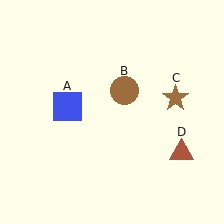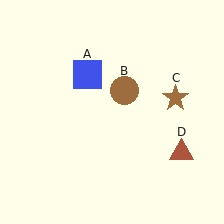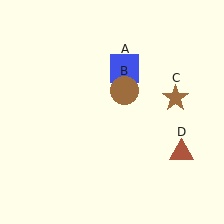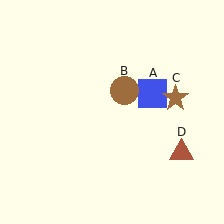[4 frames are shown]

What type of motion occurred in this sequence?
The blue square (object A) rotated clockwise around the center of the scene.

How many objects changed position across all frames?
1 object changed position: blue square (object A).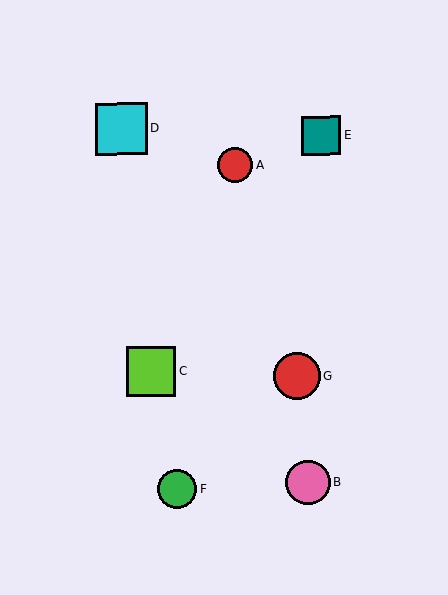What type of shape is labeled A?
Shape A is a red circle.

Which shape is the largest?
The cyan square (labeled D) is the largest.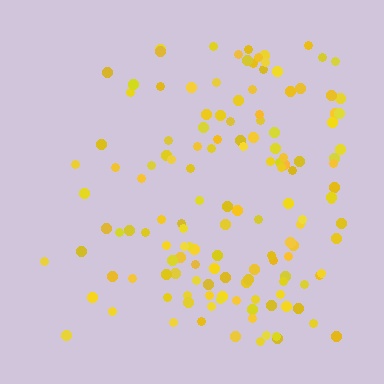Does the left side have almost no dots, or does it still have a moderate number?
Still a moderate number, just noticeably fewer than the right.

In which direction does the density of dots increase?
From left to right, with the right side densest.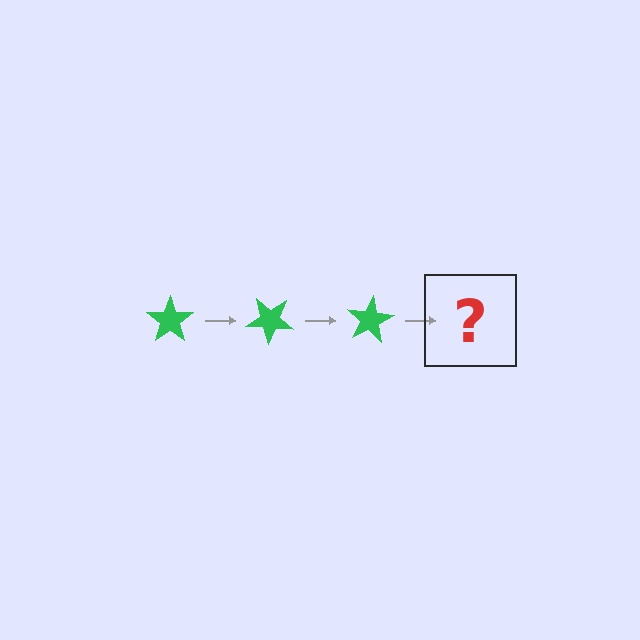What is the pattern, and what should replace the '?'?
The pattern is that the star rotates 40 degrees each step. The '?' should be a green star rotated 120 degrees.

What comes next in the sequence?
The next element should be a green star rotated 120 degrees.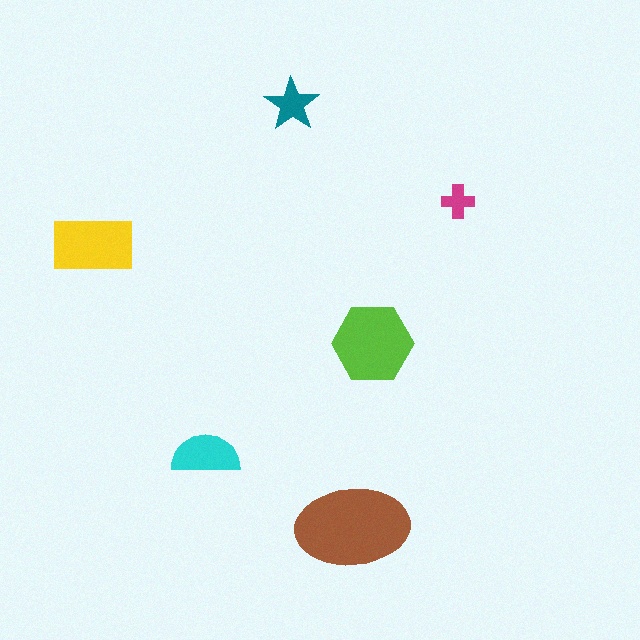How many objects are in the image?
There are 6 objects in the image.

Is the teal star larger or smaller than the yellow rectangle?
Smaller.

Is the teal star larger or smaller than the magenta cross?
Larger.